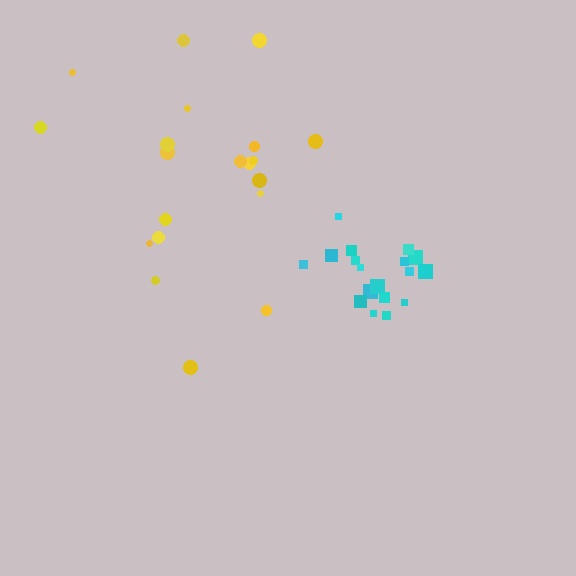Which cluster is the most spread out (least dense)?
Yellow.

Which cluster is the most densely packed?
Cyan.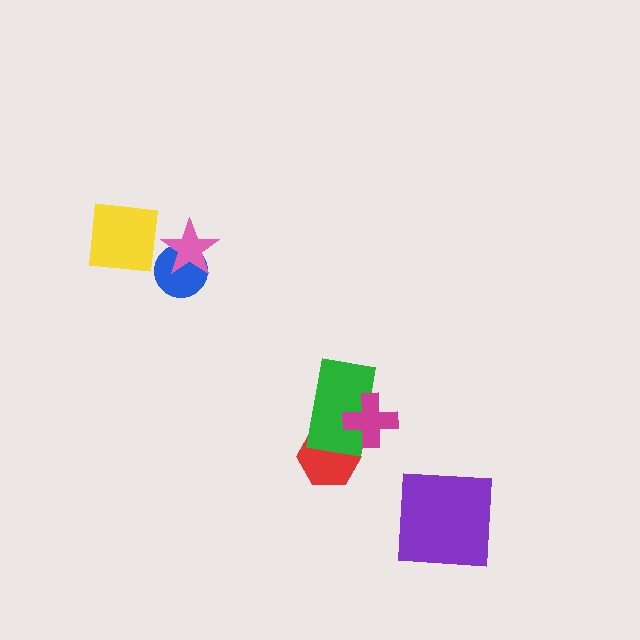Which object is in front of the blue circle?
The pink star is in front of the blue circle.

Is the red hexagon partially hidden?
Yes, it is partially covered by another shape.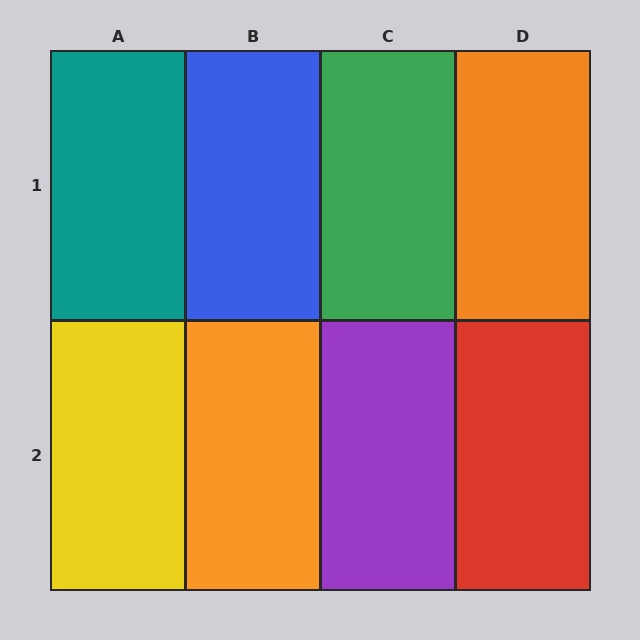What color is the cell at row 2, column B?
Orange.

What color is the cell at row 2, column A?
Yellow.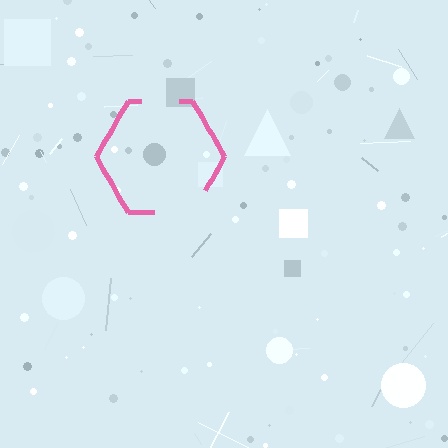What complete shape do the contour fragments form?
The contour fragments form a hexagon.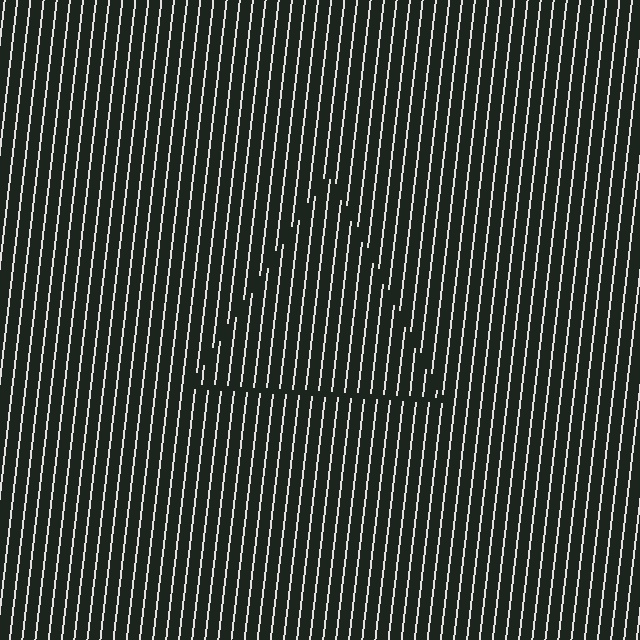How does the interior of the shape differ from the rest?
The interior of the shape contains the same grating, shifted by half a period — the contour is defined by the phase discontinuity where line-ends from the inner and outer gratings abut.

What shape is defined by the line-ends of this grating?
An illusory triangle. The interior of the shape contains the same grating, shifted by half a period — the contour is defined by the phase discontinuity where line-ends from the inner and outer gratings abut.